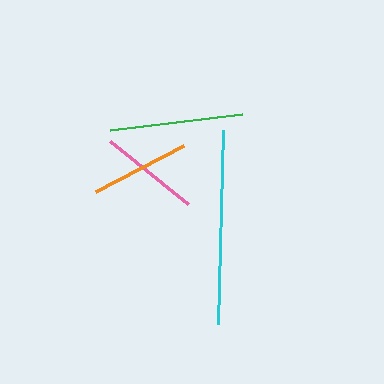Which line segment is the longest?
The cyan line is the longest at approximately 194 pixels.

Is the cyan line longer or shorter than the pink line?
The cyan line is longer than the pink line.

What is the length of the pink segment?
The pink segment is approximately 100 pixels long.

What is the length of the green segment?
The green segment is approximately 133 pixels long.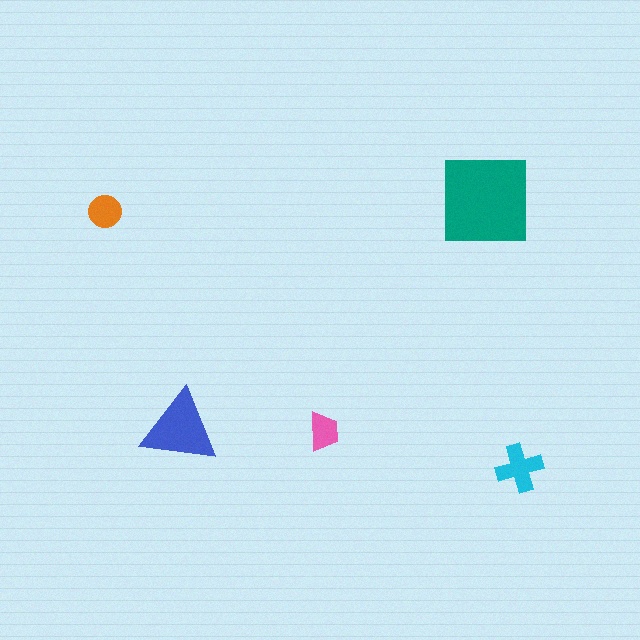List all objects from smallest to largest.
The pink trapezoid, the orange circle, the cyan cross, the blue triangle, the teal square.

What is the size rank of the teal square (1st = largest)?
1st.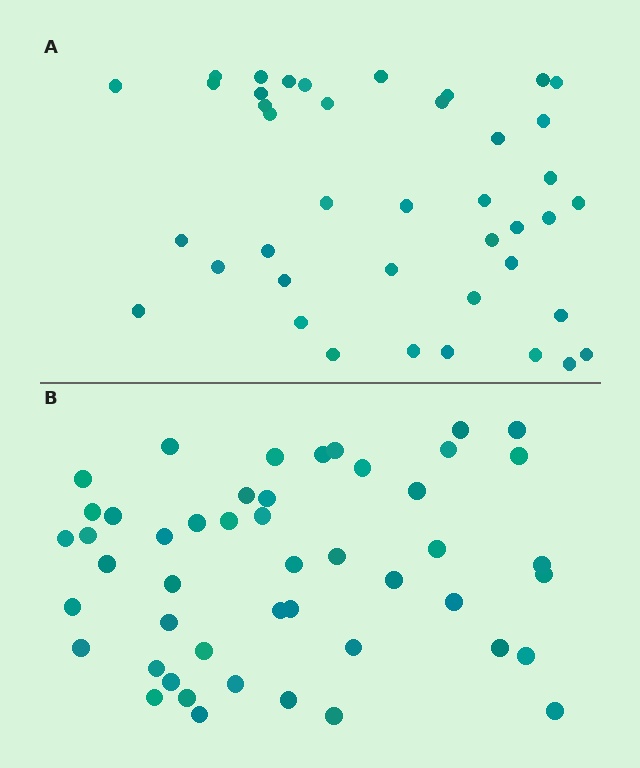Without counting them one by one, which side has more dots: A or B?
Region B (the bottom region) has more dots.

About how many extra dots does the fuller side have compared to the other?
Region B has roughly 8 or so more dots than region A.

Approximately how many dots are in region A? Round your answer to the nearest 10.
About 40 dots. (The exact count is 41, which rounds to 40.)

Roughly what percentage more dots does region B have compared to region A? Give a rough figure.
About 15% more.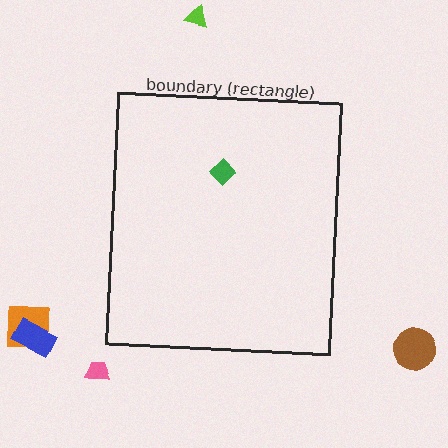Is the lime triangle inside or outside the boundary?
Outside.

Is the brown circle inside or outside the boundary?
Outside.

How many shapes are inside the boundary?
1 inside, 5 outside.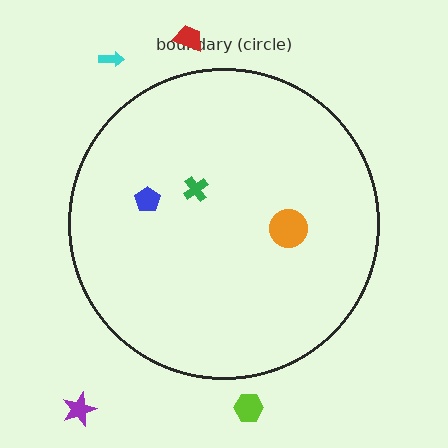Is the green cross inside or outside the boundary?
Inside.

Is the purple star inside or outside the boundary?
Outside.